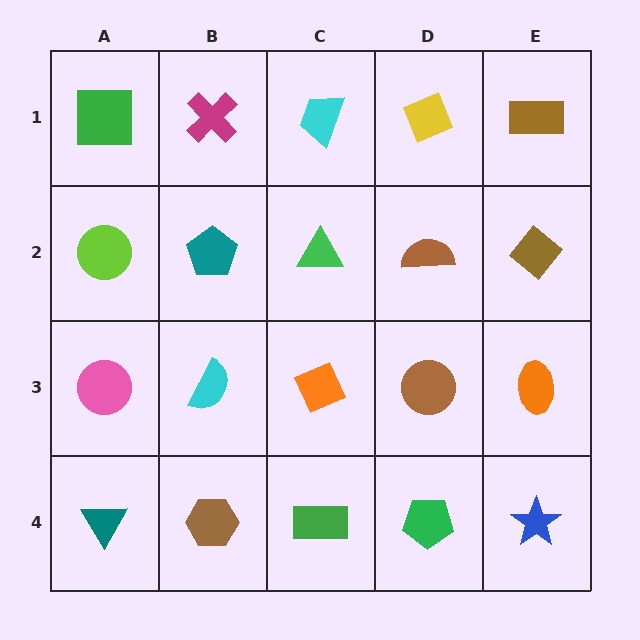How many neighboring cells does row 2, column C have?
4.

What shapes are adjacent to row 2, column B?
A magenta cross (row 1, column B), a cyan semicircle (row 3, column B), a lime circle (row 2, column A), a green triangle (row 2, column C).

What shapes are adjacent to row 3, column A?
A lime circle (row 2, column A), a teal triangle (row 4, column A), a cyan semicircle (row 3, column B).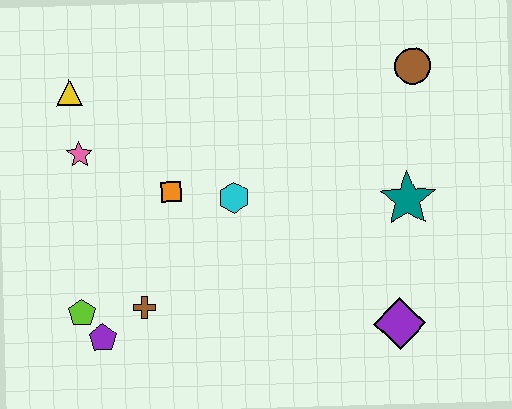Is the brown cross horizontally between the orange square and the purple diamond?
No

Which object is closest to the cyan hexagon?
The orange square is closest to the cyan hexagon.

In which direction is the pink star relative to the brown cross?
The pink star is above the brown cross.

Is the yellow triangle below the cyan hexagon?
No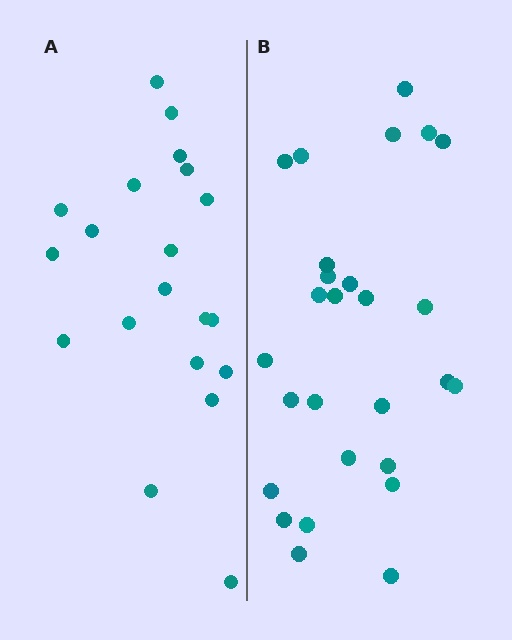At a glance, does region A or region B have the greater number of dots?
Region B (the right region) has more dots.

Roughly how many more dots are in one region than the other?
Region B has roughly 8 or so more dots than region A.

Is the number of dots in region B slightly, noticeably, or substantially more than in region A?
Region B has noticeably more, but not dramatically so. The ratio is roughly 1.4 to 1.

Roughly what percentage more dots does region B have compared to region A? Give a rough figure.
About 35% more.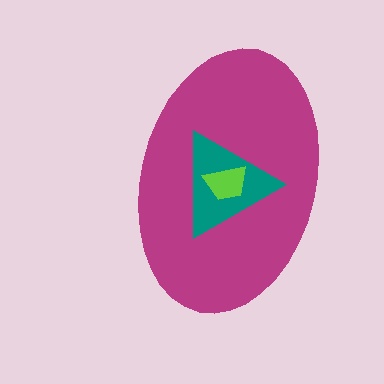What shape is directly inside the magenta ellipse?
The teal triangle.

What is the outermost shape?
The magenta ellipse.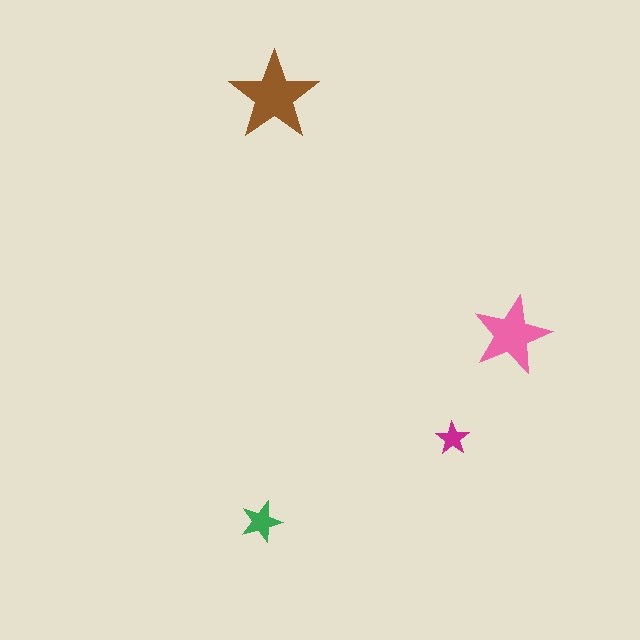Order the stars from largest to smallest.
the brown one, the pink one, the green one, the magenta one.